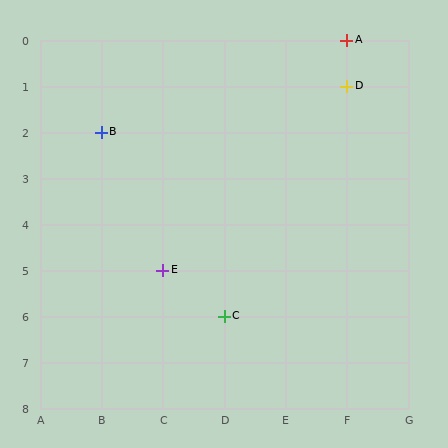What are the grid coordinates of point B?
Point B is at grid coordinates (B, 2).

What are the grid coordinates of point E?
Point E is at grid coordinates (C, 5).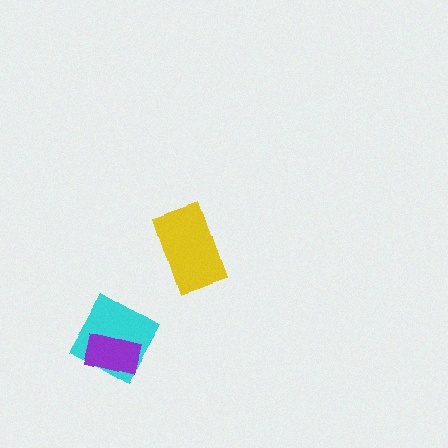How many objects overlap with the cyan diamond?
1 object overlaps with the cyan diamond.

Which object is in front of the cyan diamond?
The purple rectangle is in front of the cyan diamond.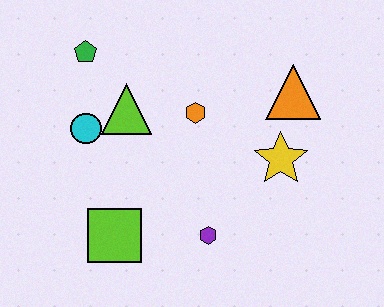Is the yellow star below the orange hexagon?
Yes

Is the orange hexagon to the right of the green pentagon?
Yes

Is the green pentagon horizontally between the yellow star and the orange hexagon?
No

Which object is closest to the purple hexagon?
The lime square is closest to the purple hexagon.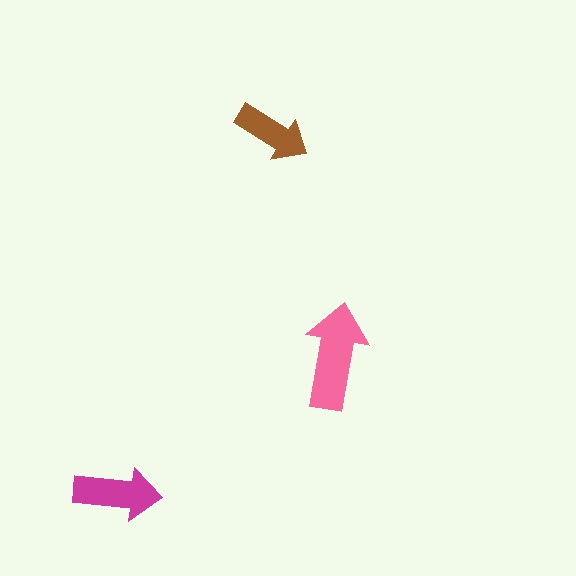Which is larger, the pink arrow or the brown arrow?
The pink one.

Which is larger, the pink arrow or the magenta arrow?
The pink one.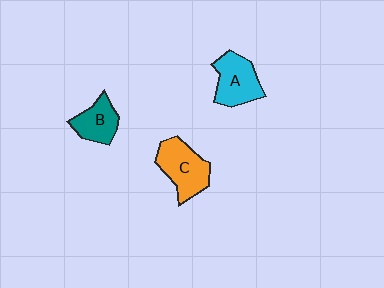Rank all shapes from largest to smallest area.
From largest to smallest: C (orange), A (cyan), B (teal).